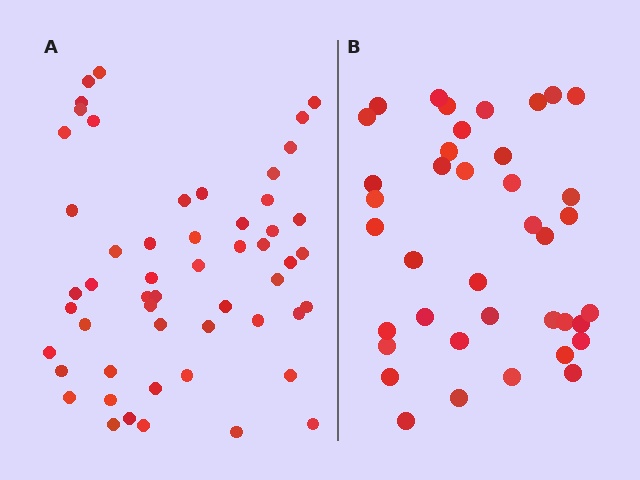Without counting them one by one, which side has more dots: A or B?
Region A (the left region) has more dots.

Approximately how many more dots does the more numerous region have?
Region A has approximately 15 more dots than region B.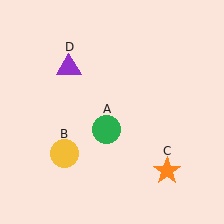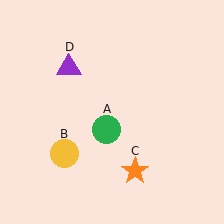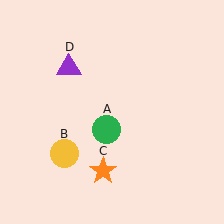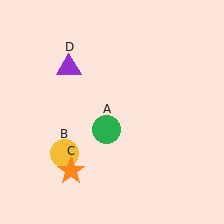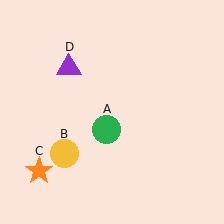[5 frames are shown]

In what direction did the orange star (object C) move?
The orange star (object C) moved left.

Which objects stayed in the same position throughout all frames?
Green circle (object A) and yellow circle (object B) and purple triangle (object D) remained stationary.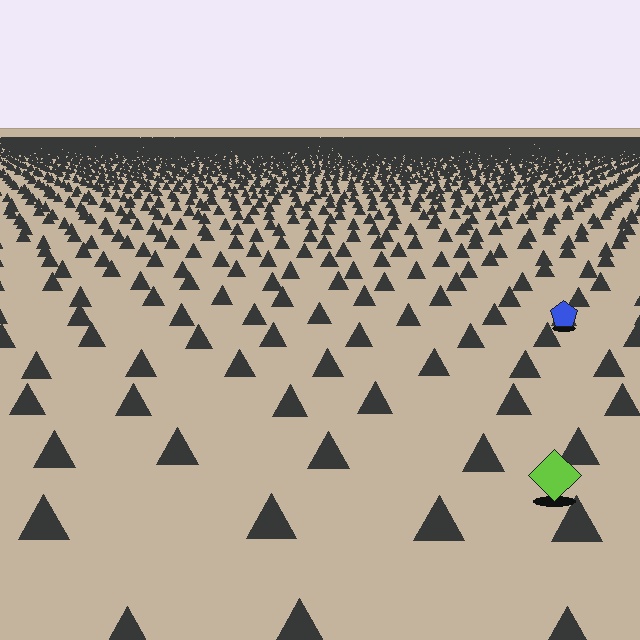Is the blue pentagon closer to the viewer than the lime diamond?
No. The lime diamond is closer — you can tell from the texture gradient: the ground texture is coarser near it.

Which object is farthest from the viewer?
The blue pentagon is farthest from the viewer. It appears smaller and the ground texture around it is denser.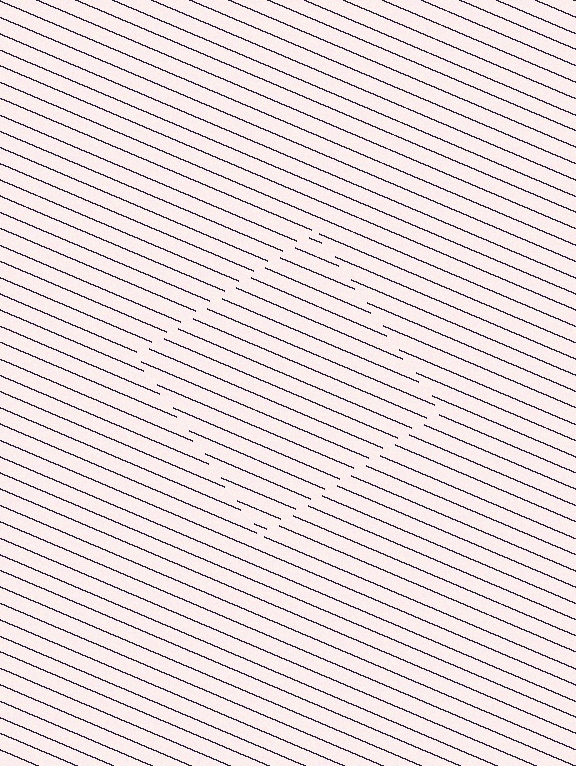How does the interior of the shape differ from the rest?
The interior of the shape contains the same grating, shifted by half a period — the contour is defined by the phase discontinuity where line-ends from the inner and outer gratings abut.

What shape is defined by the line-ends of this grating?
An illusory square. The interior of the shape contains the same grating, shifted by half a period — the contour is defined by the phase discontinuity where line-ends from the inner and outer gratings abut.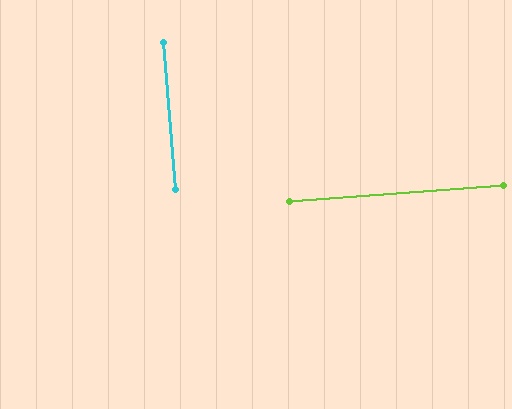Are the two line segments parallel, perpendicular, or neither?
Perpendicular — they meet at approximately 90°.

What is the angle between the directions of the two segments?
Approximately 90 degrees.